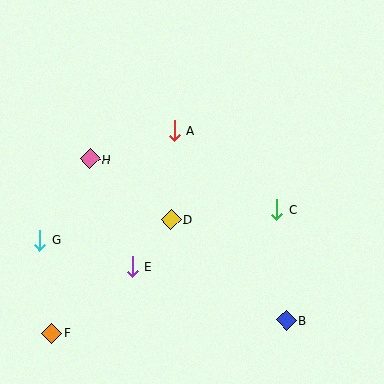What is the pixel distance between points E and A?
The distance between E and A is 142 pixels.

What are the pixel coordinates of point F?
Point F is at (51, 333).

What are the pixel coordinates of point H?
Point H is at (90, 159).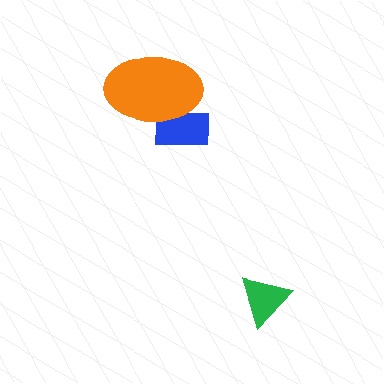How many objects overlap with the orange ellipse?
1 object overlaps with the orange ellipse.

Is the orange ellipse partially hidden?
No, no other shape covers it.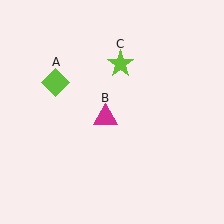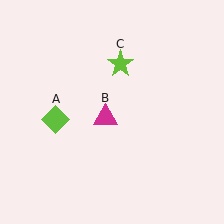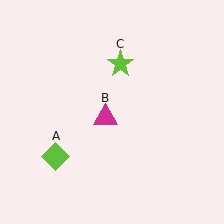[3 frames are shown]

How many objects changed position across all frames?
1 object changed position: lime diamond (object A).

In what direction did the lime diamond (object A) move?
The lime diamond (object A) moved down.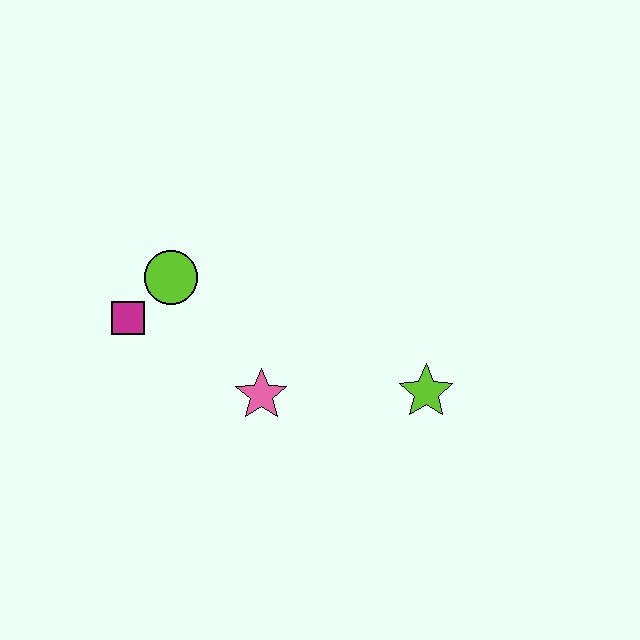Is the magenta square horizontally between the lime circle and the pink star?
No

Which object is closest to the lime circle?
The magenta square is closest to the lime circle.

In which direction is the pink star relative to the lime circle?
The pink star is below the lime circle.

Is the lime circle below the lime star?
No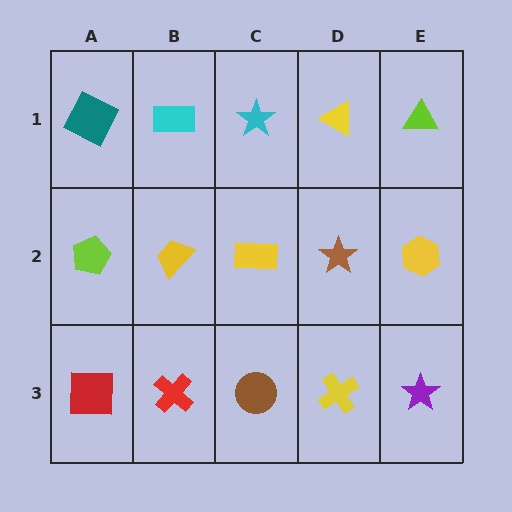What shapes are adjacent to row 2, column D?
A yellow triangle (row 1, column D), a yellow cross (row 3, column D), a yellow rectangle (row 2, column C), a yellow hexagon (row 2, column E).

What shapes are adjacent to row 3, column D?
A brown star (row 2, column D), a brown circle (row 3, column C), a purple star (row 3, column E).